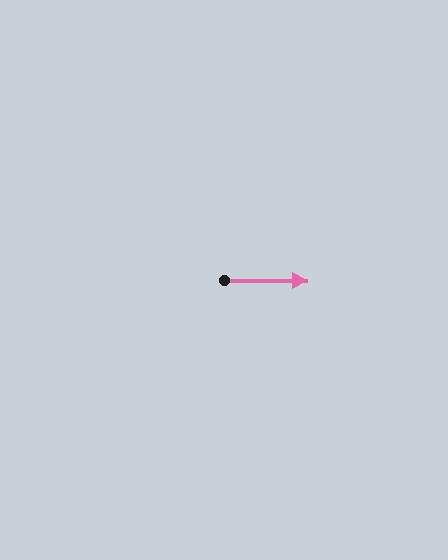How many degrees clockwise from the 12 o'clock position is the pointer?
Approximately 90 degrees.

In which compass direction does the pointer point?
East.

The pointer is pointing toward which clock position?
Roughly 3 o'clock.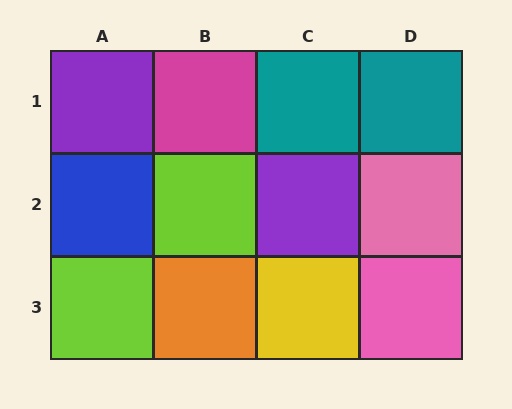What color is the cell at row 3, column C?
Yellow.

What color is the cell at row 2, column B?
Lime.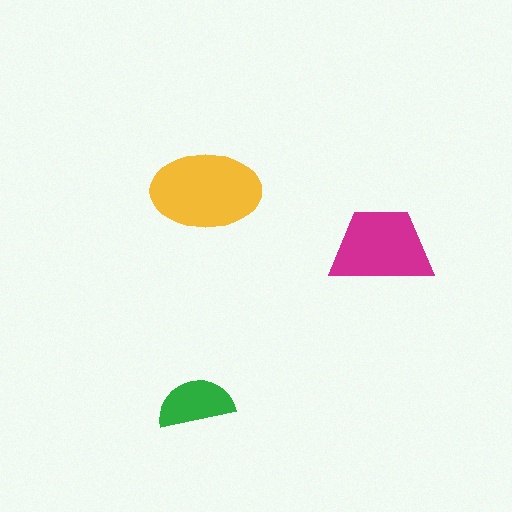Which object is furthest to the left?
The green semicircle is leftmost.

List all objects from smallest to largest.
The green semicircle, the magenta trapezoid, the yellow ellipse.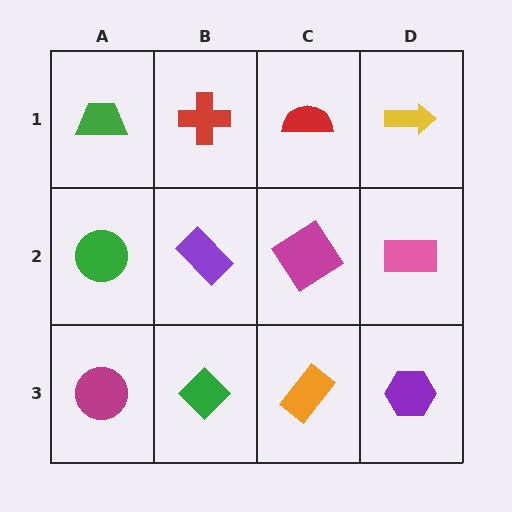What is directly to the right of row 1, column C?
A yellow arrow.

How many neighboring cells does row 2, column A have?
3.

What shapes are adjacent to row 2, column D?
A yellow arrow (row 1, column D), a purple hexagon (row 3, column D), a magenta diamond (row 2, column C).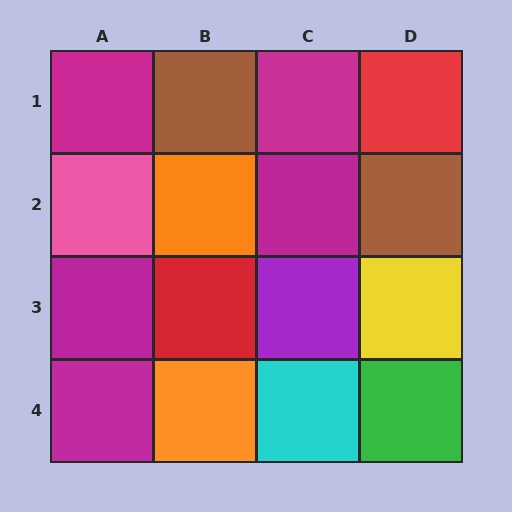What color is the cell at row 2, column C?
Magenta.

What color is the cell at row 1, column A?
Magenta.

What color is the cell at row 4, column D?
Green.